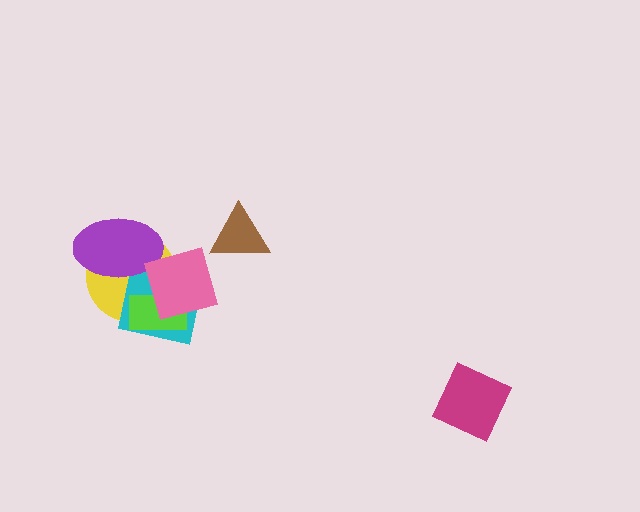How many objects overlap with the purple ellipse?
2 objects overlap with the purple ellipse.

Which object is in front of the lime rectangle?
The pink square is in front of the lime rectangle.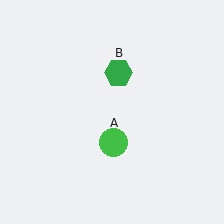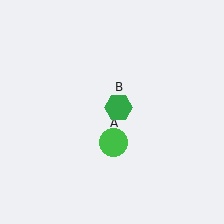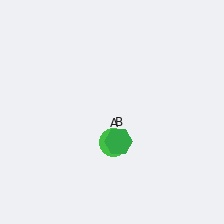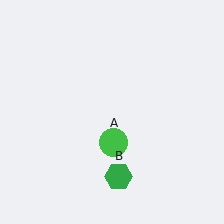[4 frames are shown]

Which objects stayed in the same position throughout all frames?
Green circle (object A) remained stationary.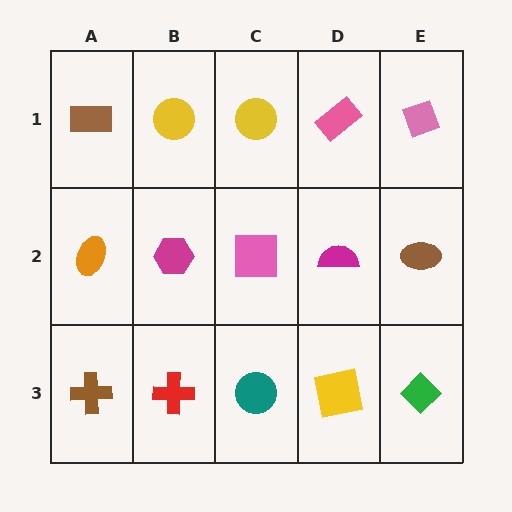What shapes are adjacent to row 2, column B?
A yellow circle (row 1, column B), a red cross (row 3, column B), an orange ellipse (row 2, column A), a pink square (row 2, column C).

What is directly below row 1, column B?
A magenta hexagon.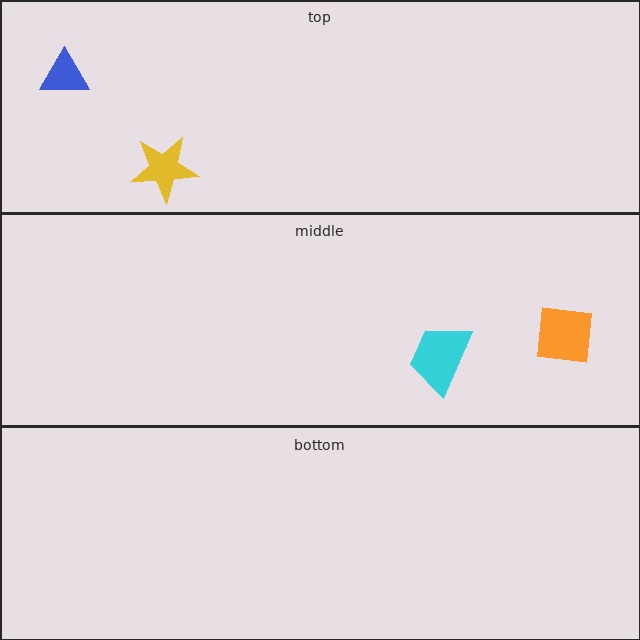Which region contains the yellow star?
The top region.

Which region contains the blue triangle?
The top region.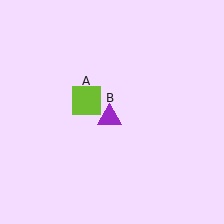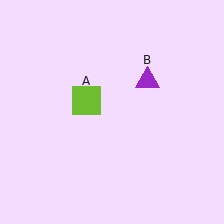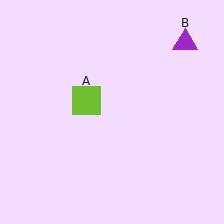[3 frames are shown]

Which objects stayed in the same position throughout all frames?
Lime square (object A) remained stationary.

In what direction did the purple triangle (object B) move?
The purple triangle (object B) moved up and to the right.